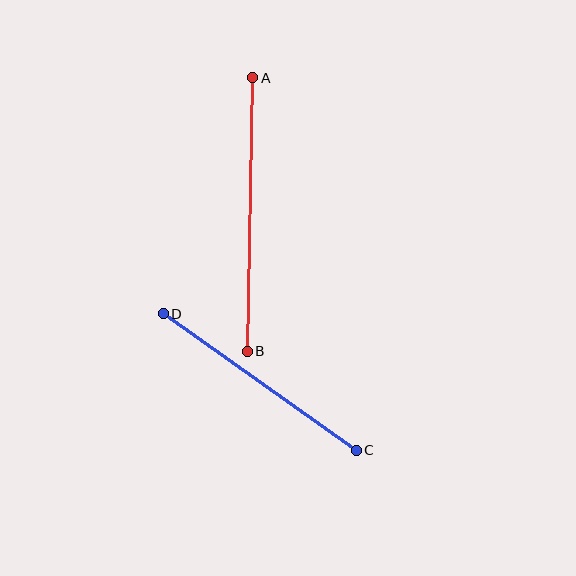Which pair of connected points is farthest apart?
Points A and B are farthest apart.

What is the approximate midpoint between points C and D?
The midpoint is at approximately (260, 382) pixels.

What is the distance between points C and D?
The distance is approximately 236 pixels.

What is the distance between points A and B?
The distance is approximately 273 pixels.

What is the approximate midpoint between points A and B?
The midpoint is at approximately (250, 214) pixels.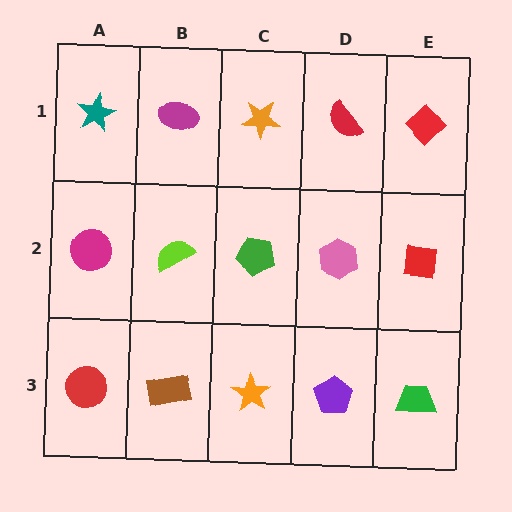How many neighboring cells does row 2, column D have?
4.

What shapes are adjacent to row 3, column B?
A lime semicircle (row 2, column B), a red circle (row 3, column A), an orange star (row 3, column C).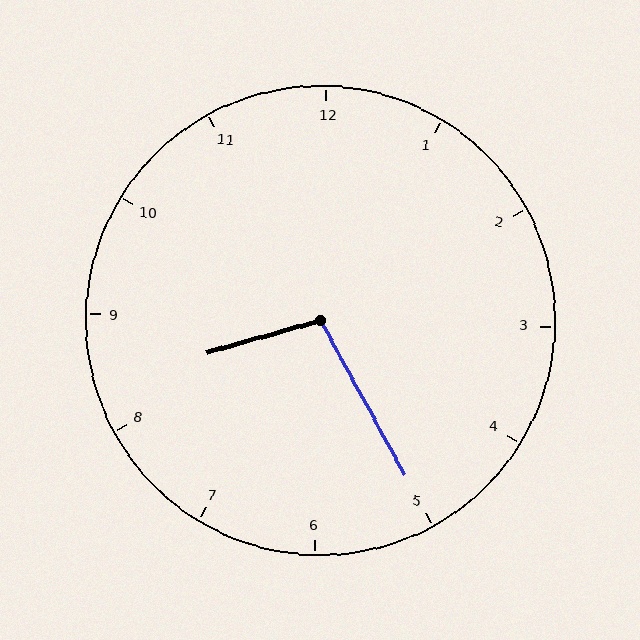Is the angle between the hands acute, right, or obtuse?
It is obtuse.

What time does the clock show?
8:25.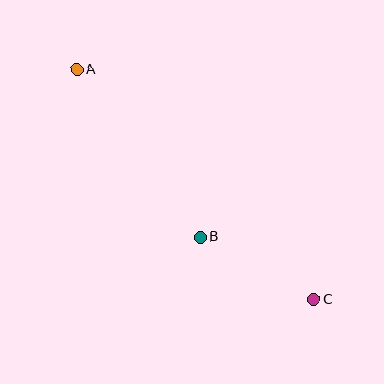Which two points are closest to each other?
Points B and C are closest to each other.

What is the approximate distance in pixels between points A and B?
The distance between A and B is approximately 208 pixels.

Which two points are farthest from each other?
Points A and C are farthest from each other.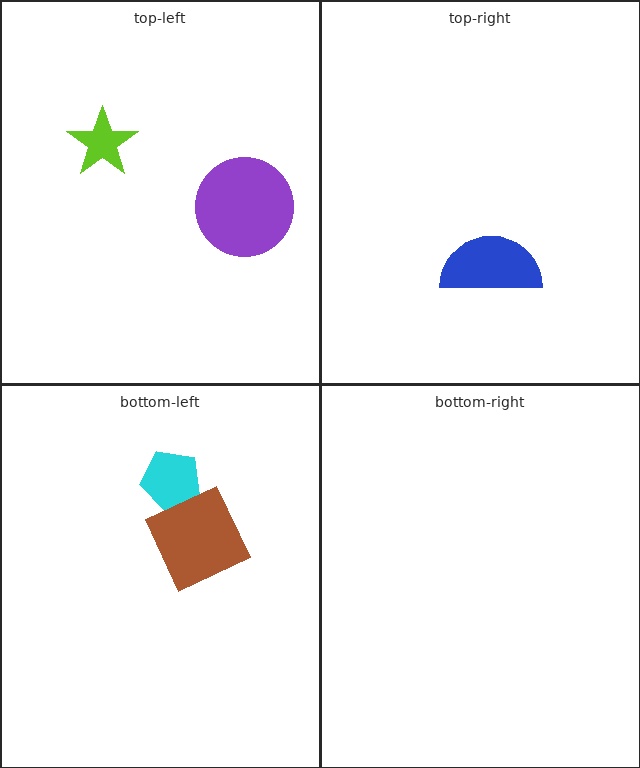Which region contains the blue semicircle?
The top-right region.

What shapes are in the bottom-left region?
The cyan pentagon, the brown diamond.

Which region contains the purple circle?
The top-left region.